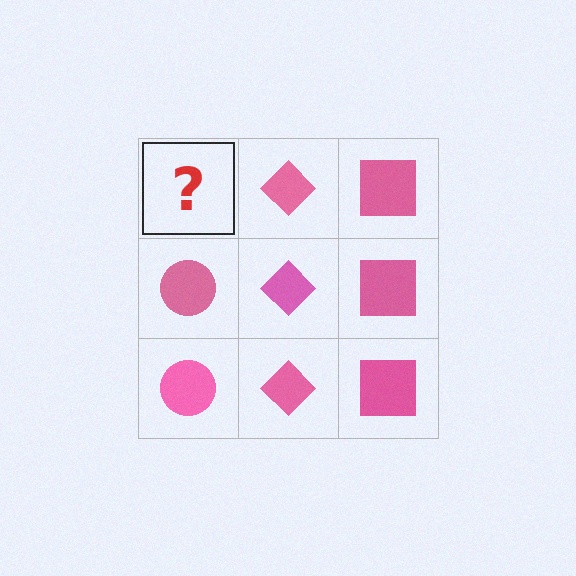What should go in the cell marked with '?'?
The missing cell should contain a pink circle.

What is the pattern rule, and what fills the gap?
The rule is that each column has a consistent shape. The gap should be filled with a pink circle.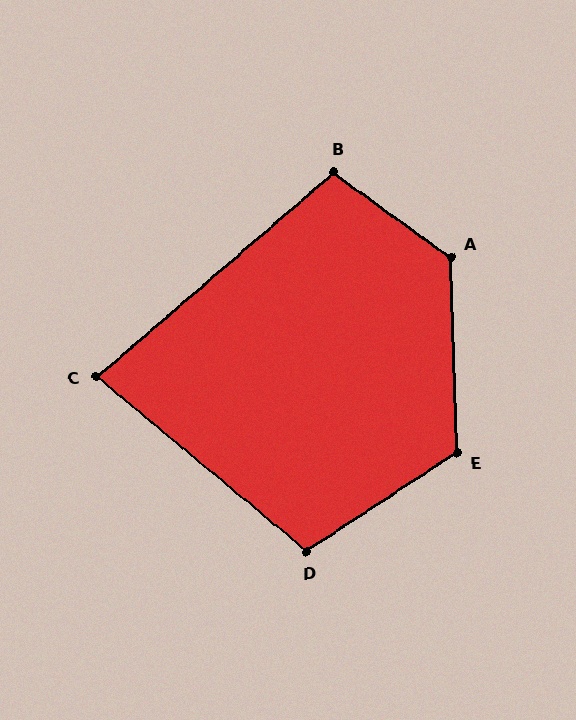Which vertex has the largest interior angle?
A, at approximately 127 degrees.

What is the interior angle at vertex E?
Approximately 122 degrees (obtuse).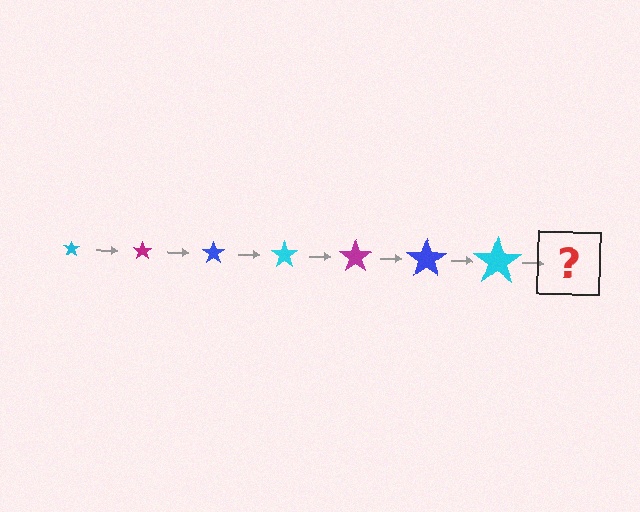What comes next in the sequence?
The next element should be a magenta star, larger than the previous one.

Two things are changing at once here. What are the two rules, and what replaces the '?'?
The two rules are that the star grows larger each step and the color cycles through cyan, magenta, and blue. The '?' should be a magenta star, larger than the previous one.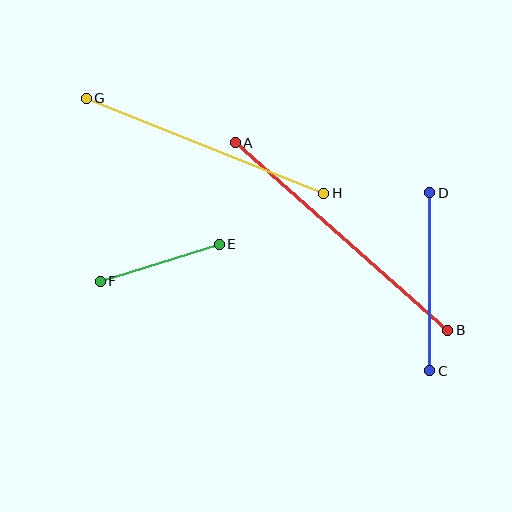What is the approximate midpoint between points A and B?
The midpoint is at approximately (341, 236) pixels.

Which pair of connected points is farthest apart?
Points A and B are farthest apart.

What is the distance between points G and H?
The distance is approximately 256 pixels.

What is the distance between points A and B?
The distance is approximately 283 pixels.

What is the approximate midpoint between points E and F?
The midpoint is at approximately (160, 263) pixels.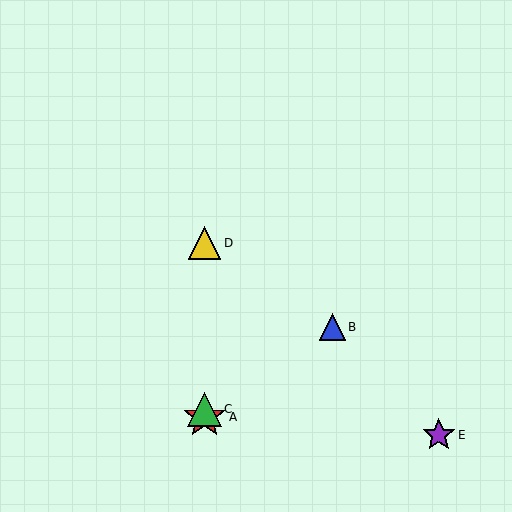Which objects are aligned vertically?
Objects A, C, D are aligned vertically.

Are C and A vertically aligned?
Yes, both are at x≈205.